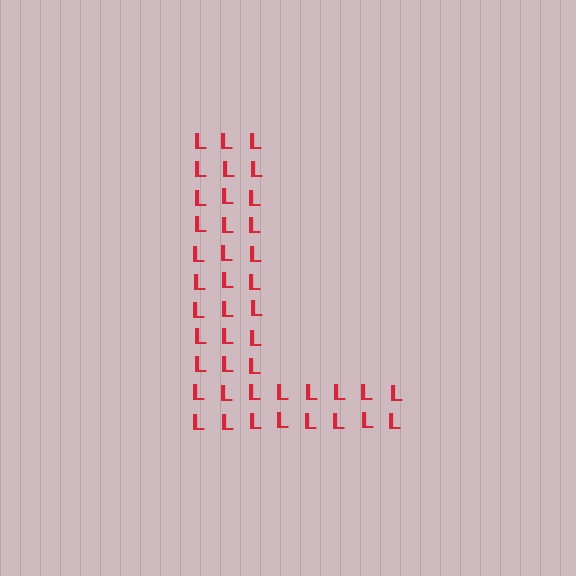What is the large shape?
The large shape is the letter L.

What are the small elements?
The small elements are letter L's.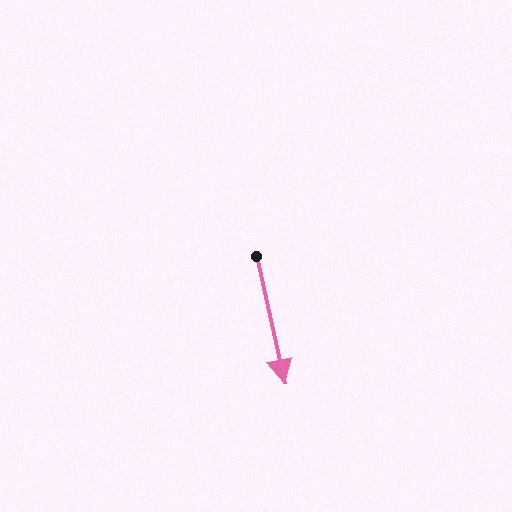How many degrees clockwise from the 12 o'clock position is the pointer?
Approximately 168 degrees.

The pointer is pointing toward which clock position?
Roughly 6 o'clock.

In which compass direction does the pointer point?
South.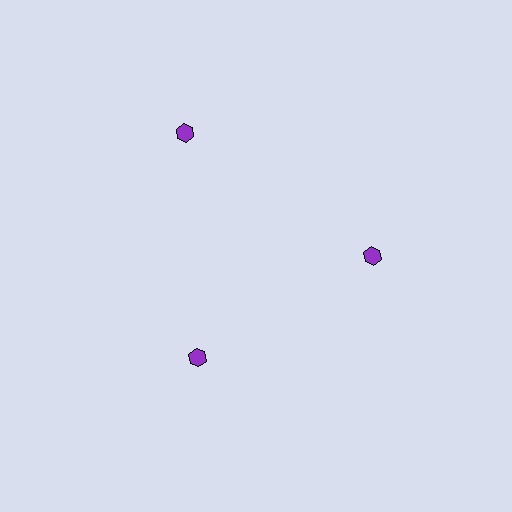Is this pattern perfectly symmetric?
No. The 3 purple hexagons are arranged in a ring, but one element near the 11 o'clock position is pushed outward from the center, breaking the 3-fold rotational symmetry.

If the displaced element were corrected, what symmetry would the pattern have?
It would have 3-fold rotational symmetry — the pattern would map onto itself every 120 degrees.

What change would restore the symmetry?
The symmetry would be restored by moving it inward, back onto the ring so that all 3 hexagons sit at equal angles and equal distance from the center.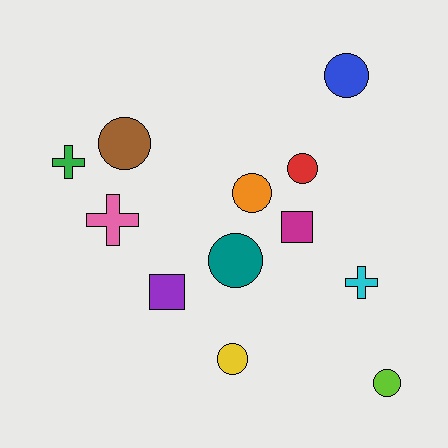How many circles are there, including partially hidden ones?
There are 7 circles.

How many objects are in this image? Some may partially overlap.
There are 12 objects.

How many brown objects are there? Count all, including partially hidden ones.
There is 1 brown object.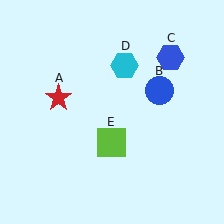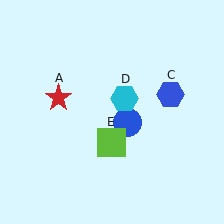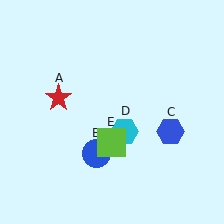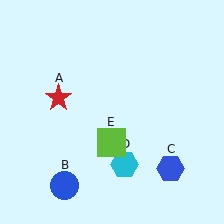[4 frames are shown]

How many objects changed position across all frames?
3 objects changed position: blue circle (object B), blue hexagon (object C), cyan hexagon (object D).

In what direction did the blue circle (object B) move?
The blue circle (object B) moved down and to the left.